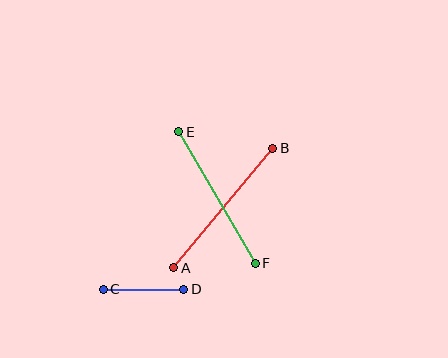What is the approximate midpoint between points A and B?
The midpoint is at approximately (223, 208) pixels.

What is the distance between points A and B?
The distance is approximately 155 pixels.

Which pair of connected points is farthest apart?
Points A and B are farthest apart.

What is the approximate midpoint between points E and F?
The midpoint is at approximately (217, 198) pixels.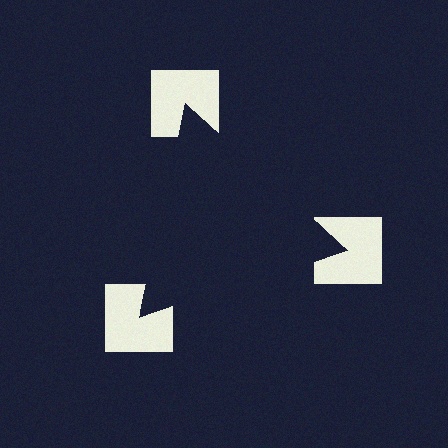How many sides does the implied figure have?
3 sides.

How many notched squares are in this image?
There are 3 — one at each vertex of the illusory triangle.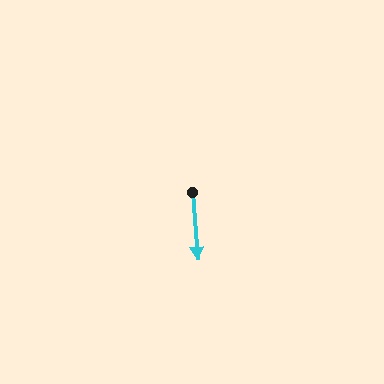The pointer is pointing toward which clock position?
Roughly 6 o'clock.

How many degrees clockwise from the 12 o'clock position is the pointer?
Approximately 175 degrees.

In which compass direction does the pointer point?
South.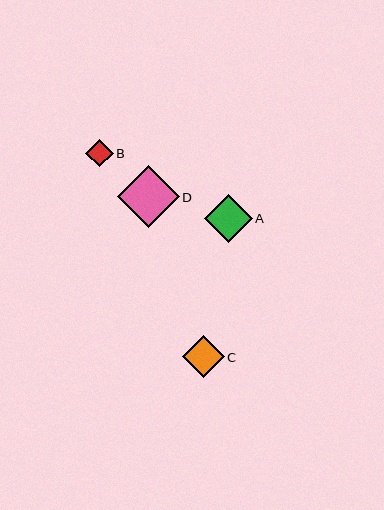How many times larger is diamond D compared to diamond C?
Diamond D is approximately 1.5 times the size of diamond C.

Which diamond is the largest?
Diamond D is the largest with a size of approximately 62 pixels.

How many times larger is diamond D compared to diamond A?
Diamond D is approximately 1.3 times the size of diamond A.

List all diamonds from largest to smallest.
From largest to smallest: D, A, C, B.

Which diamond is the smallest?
Diamond B is the smallest with a size of approximately 27 pixels.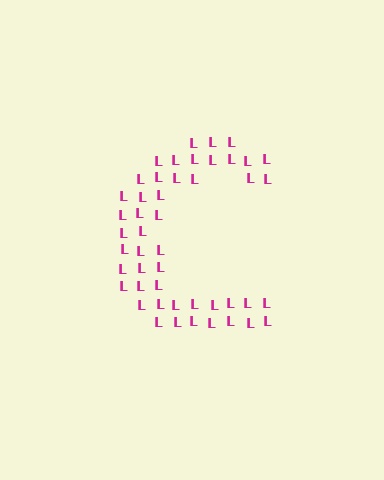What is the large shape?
The large shape is the letter C.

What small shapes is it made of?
It is made of small letter L's.